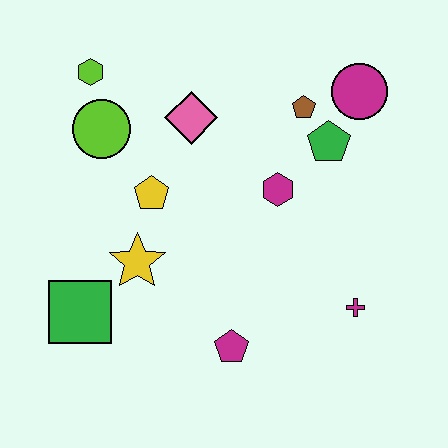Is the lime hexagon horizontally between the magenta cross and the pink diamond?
No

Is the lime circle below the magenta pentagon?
No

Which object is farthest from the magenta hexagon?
The green square is farthest from the magenta hexagon.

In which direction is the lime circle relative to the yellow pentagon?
The lime circle is above the yellow pentagon.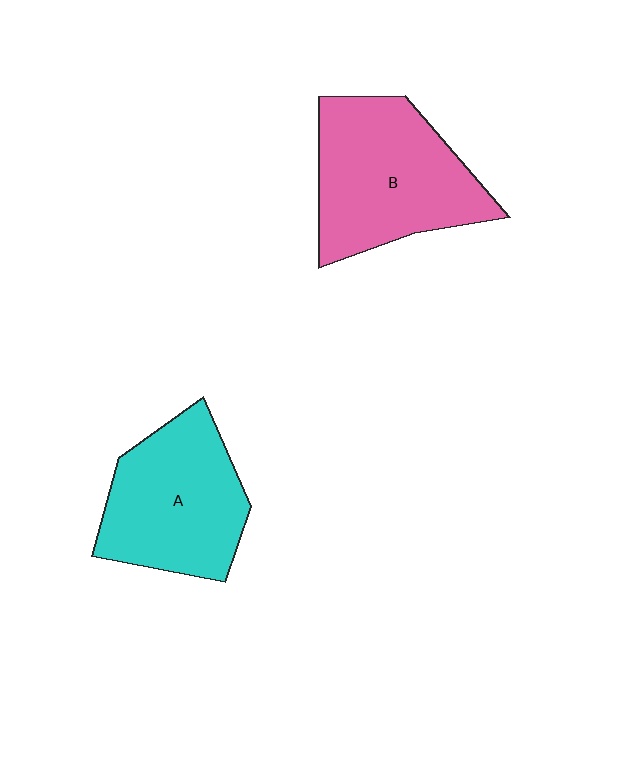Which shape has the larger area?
Shape B (pink).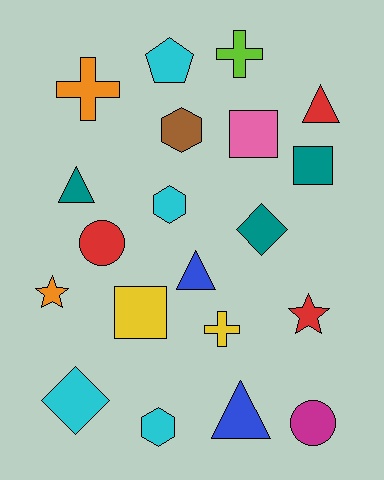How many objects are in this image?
There are 20 objects.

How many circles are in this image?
There are 2 circles.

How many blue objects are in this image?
There are 2 blue objects.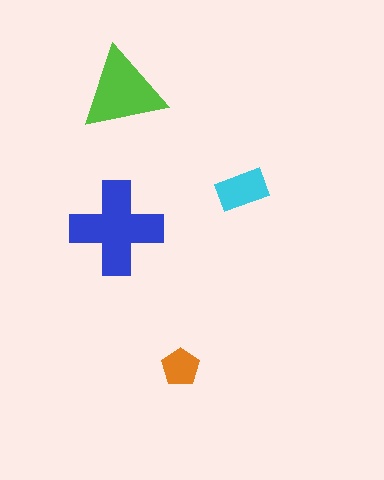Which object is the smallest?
The orange pentagon.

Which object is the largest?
The blue cross.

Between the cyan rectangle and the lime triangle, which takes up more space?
The lime triangle.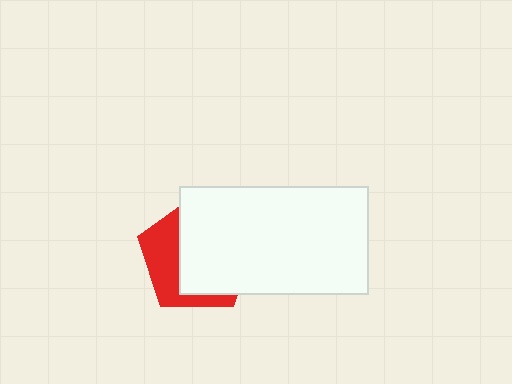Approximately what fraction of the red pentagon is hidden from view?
Roughly 63% of the red pentagon is hidden behind the white rectangle.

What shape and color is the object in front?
The object in front is a white rectangle.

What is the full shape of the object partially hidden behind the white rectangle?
The partially hidden object is a red pentagon.